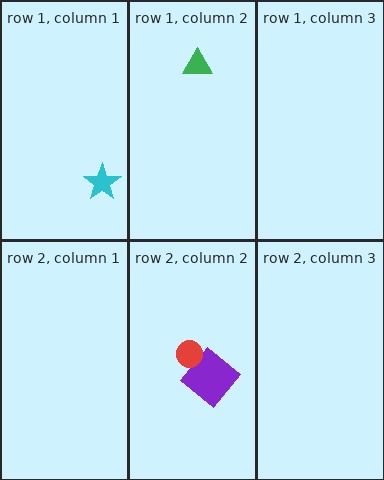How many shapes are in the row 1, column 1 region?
1.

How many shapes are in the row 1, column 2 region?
1.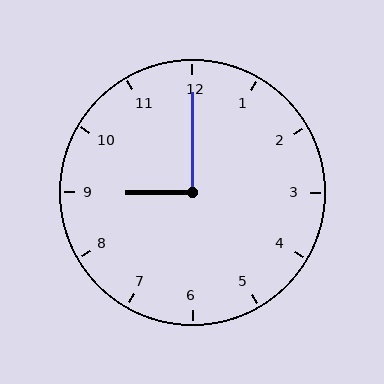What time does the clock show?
9:00.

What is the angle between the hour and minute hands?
Approximately 90 degrees.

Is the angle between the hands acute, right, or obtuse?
It is right.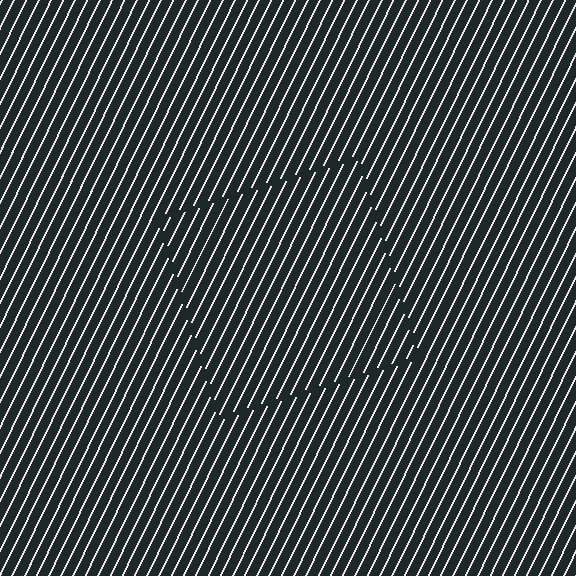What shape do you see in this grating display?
An illusory square. The interior of the shape contains the same grating, shifted by half a period — the contour is defined by the phase discontinuity where line-ends from the inner and outer gratings abut.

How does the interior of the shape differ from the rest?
The interior of the shape contains the same grating, shifted by half a period — the contour is defined by the phase discontinuity where line-ends from the inner and outer gratings abut.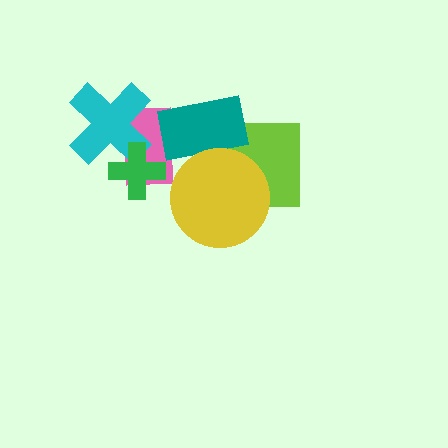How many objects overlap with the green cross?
2 objects overlap with the green cross.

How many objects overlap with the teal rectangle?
3 objects overlap with the teal rectangle.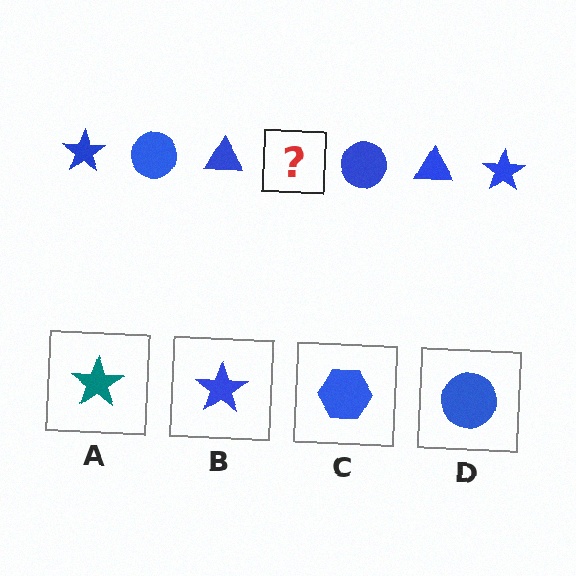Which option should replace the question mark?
Option B.